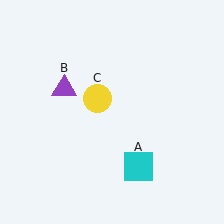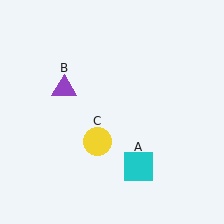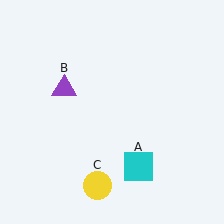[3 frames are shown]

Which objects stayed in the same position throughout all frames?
Cyan square (object A) and purple triangle (object B) remained stationary.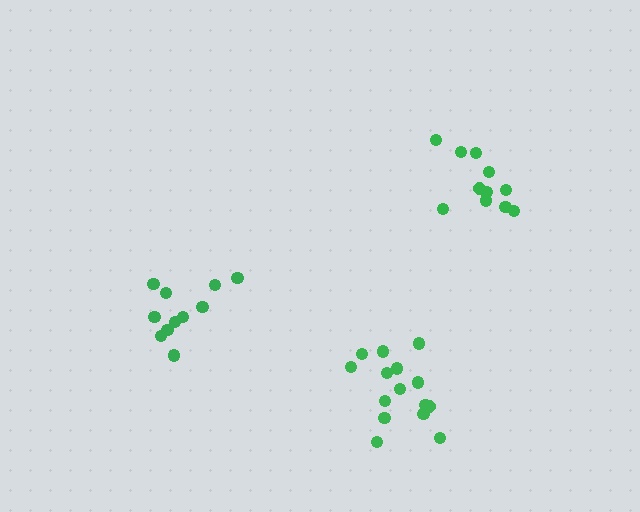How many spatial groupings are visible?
There are 3 spatial groupings.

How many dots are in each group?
Group 1: 11 dots, Group 2: 15 dots, Group 3: 11 dots (37 total).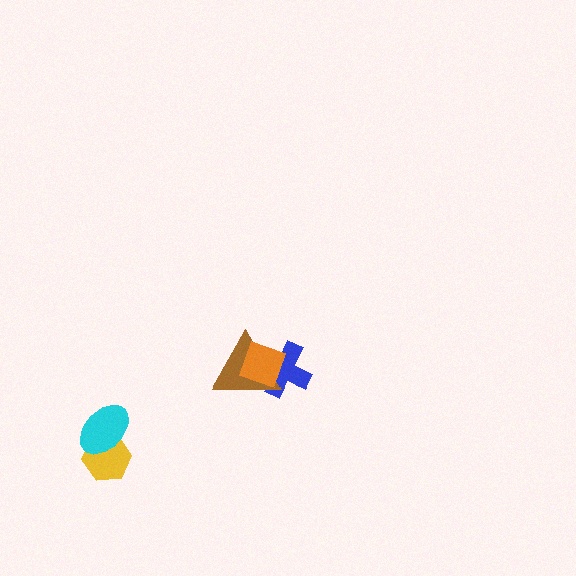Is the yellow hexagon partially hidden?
Yes, it is partially covered by another shape.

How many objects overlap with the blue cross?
2 objects overlap with the blue cross.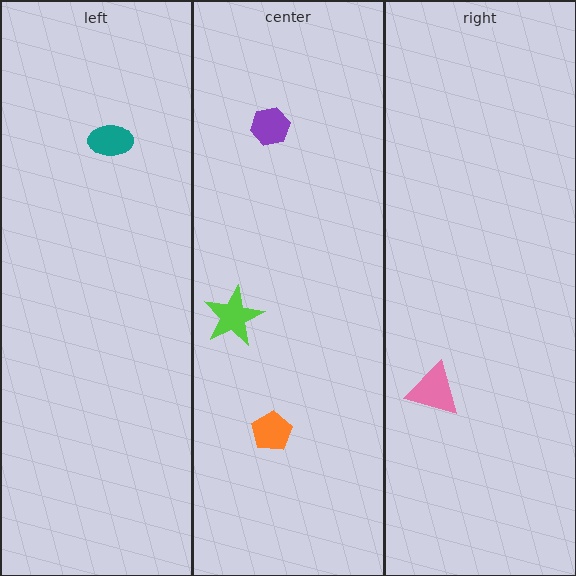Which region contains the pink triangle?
The right region.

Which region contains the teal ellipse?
The left region.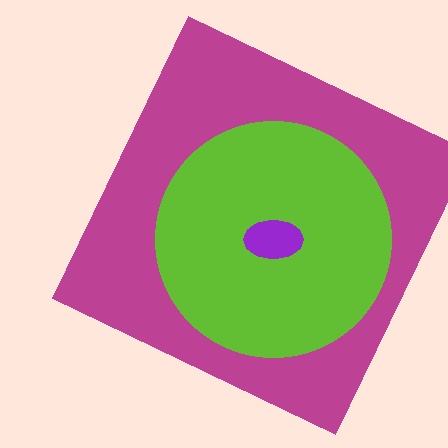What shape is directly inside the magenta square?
The lime circle.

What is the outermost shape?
The magenta square.